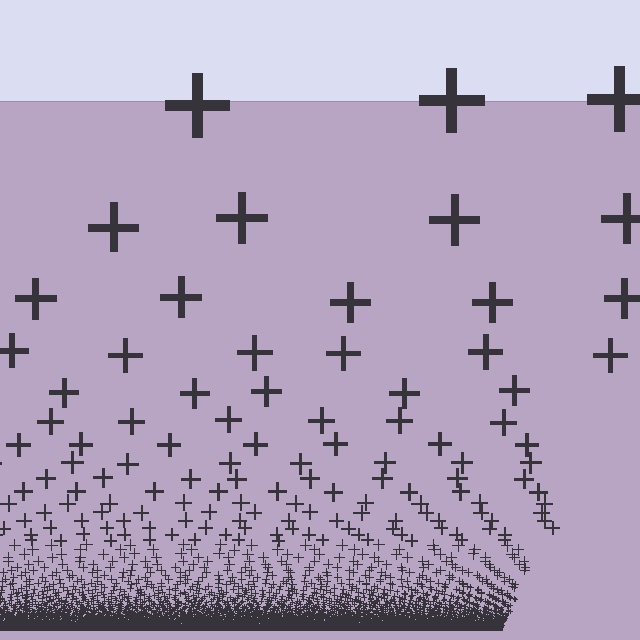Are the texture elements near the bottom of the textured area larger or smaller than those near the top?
Smaller. The gradient is inverted — elements near the bottom are smaller and denser.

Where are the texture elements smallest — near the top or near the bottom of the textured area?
Near the bottom.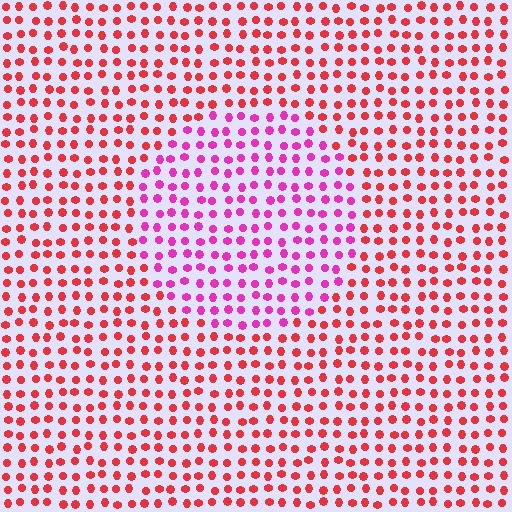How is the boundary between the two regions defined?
The boundary is defined purely by a slight shift in hue (about 42 degrees). Spacing, size, and orientation are identical on both sides.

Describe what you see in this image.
The image is filled with small red elements in a uniform arrangement. A circle-shaped region is visible where the elements are tinted to a slightly different hue, forming a subtle color boundary.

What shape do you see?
I see a circle.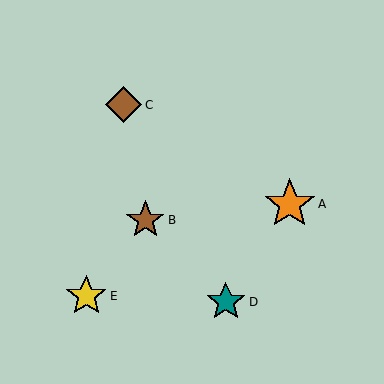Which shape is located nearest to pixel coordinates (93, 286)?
The yellow star (labeled E) at (86, 296) is nearest to that location.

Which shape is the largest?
The orange star (labeled A) is the largest.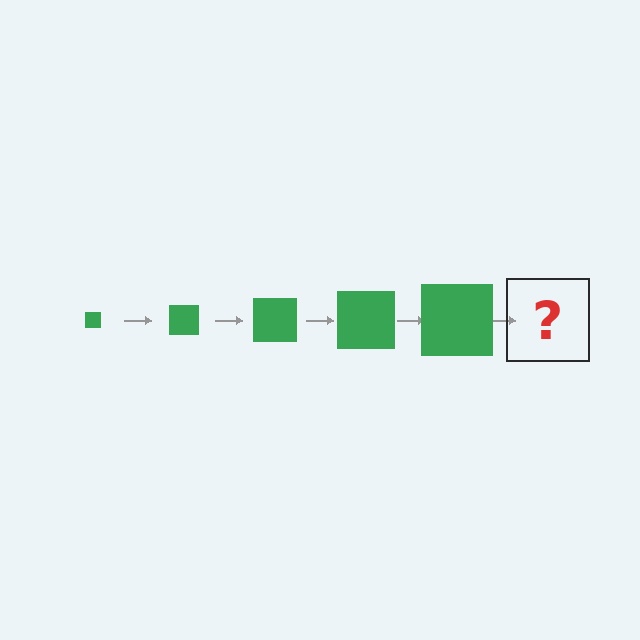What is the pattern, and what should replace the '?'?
The pattern is that the square gets progressively larger each step. The '?' should be a green square, larger than the previous one.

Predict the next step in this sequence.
The next step is a green square, larger than the previous one.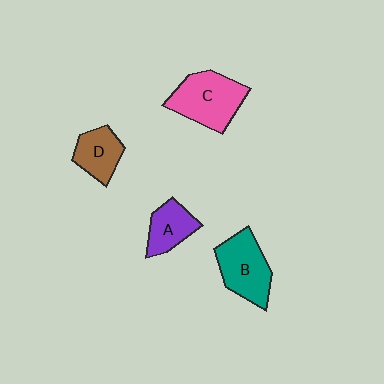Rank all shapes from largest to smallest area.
From largest to smallest: C (pink), B (teal), D (brown), A (purple).